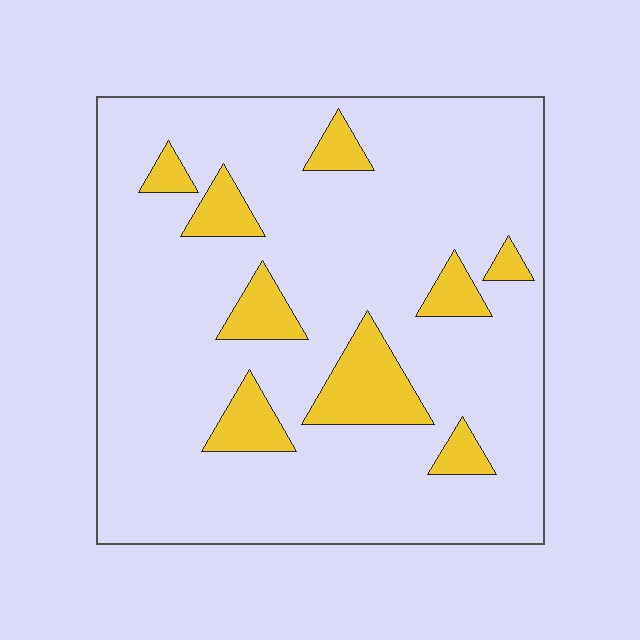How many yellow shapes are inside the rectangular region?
9.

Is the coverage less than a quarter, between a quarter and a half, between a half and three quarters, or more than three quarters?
Less than a quarter.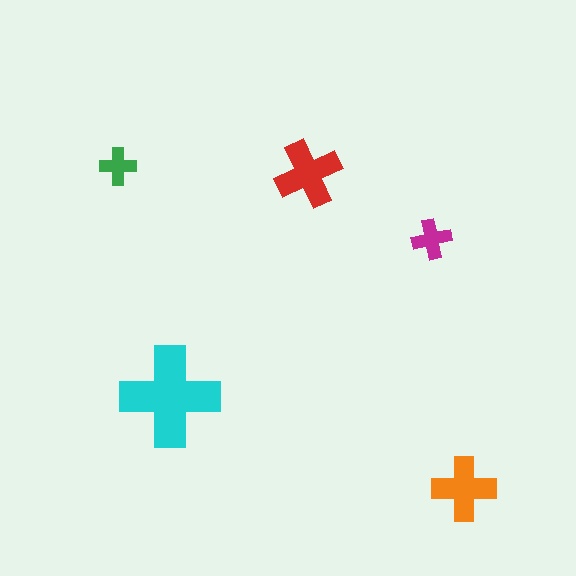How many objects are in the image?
There are 5 objects in the image.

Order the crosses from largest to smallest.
the cyan one, the red one, the orange one, the magenta one, the green one.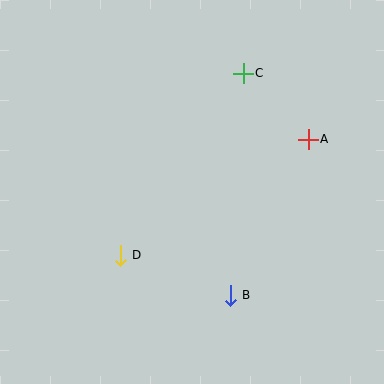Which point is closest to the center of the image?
Point D at (120, 255) is closest to the center.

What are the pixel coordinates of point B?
Point B is at (230, 295).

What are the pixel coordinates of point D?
Point D is at (120, 255).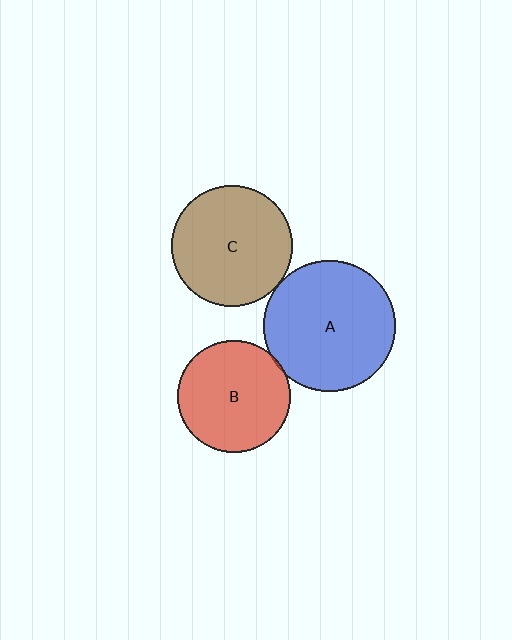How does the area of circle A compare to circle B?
Approximately 1.4 times.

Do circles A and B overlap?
Yes.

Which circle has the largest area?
Circle A (blue).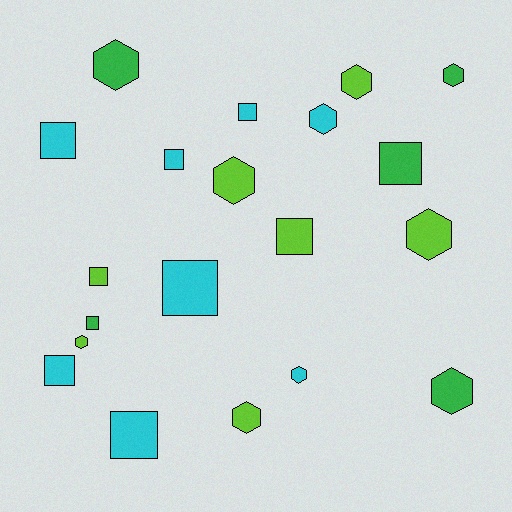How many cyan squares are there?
There are 6 cyan squares.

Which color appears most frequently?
Cyan, with 8 objects.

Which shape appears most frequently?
Hexagon, with 10 objects.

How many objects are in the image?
There are 20 objects.